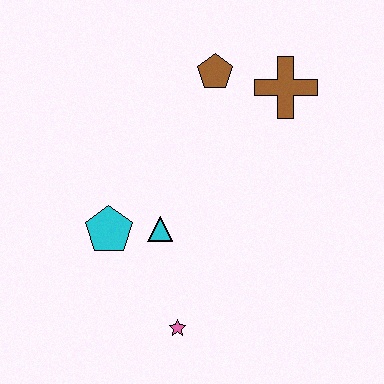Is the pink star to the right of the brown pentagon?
No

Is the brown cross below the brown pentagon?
Yes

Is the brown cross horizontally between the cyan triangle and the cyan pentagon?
No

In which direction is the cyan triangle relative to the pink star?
The cyan triangle is above the pink star.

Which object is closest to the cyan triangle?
The cyan pentagon is closest to the cyan triangle.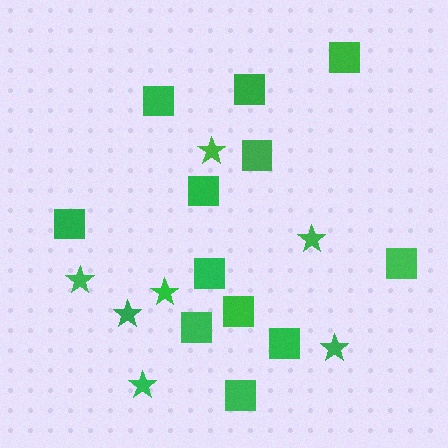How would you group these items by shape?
There are 2 groups: one group of stars (7) and one group of squares (12).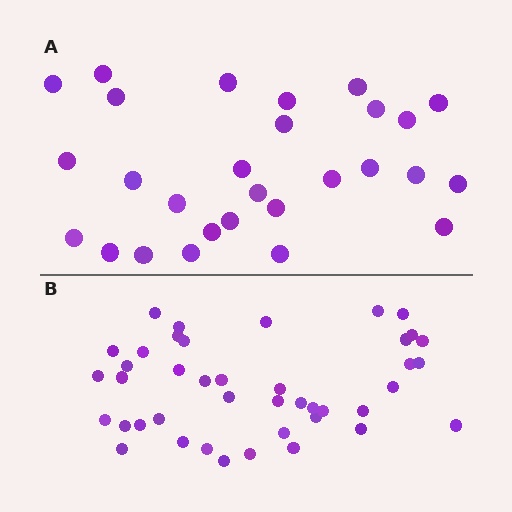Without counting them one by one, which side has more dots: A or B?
Region B (the bottom region) has more dots.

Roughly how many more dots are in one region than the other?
Region B has approximately 15 more dots than region A.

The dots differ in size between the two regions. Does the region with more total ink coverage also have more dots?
No. Region A has more total ink coverage because its dots are larger, but region B actually contains more individual dots. Total area can be misleading — the number of items is what matters here.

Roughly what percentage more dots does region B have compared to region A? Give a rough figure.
About 50% more.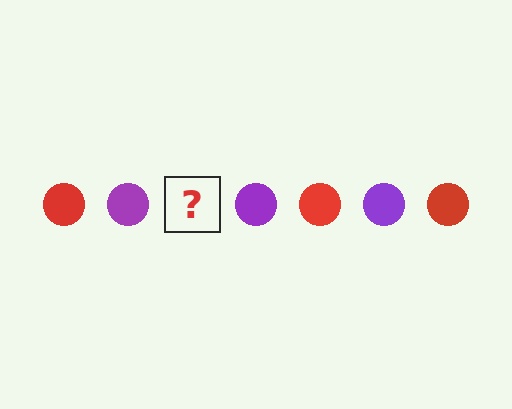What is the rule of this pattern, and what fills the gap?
The rule is that the pattern cycles through red, purple circles. The gap should be filled with a red circle.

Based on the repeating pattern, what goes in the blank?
The blank should be a red circle.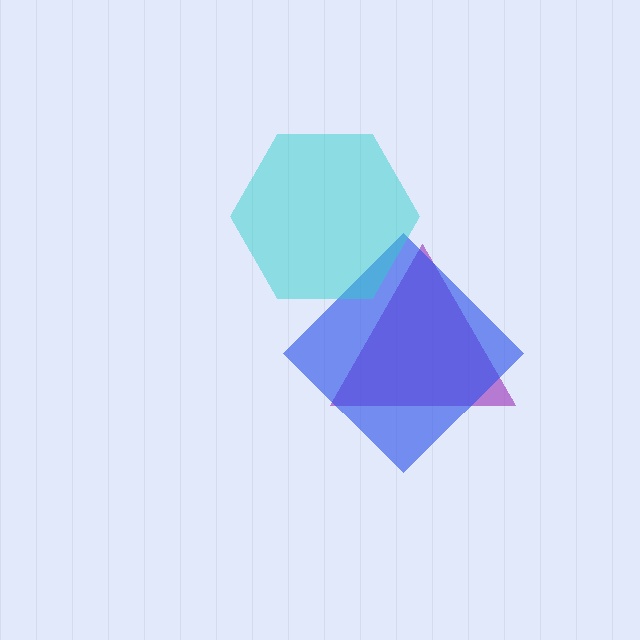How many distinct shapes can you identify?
There are 3 distinct shapes: a purple triangle, a blue diamond, a cyan hexagon.